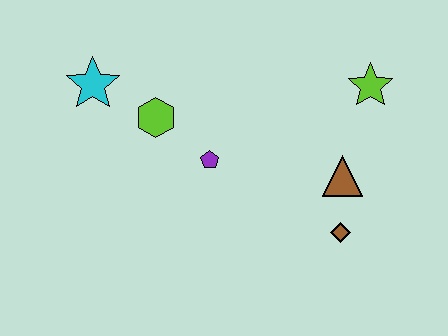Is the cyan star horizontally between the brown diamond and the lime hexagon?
No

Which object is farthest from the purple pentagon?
The lime star is farthest from the purple pentagon.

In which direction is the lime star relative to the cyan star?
The lime star is to the right of the cyan star.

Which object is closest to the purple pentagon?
The lime hexagon is closest to the purple pentagon.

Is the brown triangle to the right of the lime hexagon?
Yes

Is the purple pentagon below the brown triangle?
No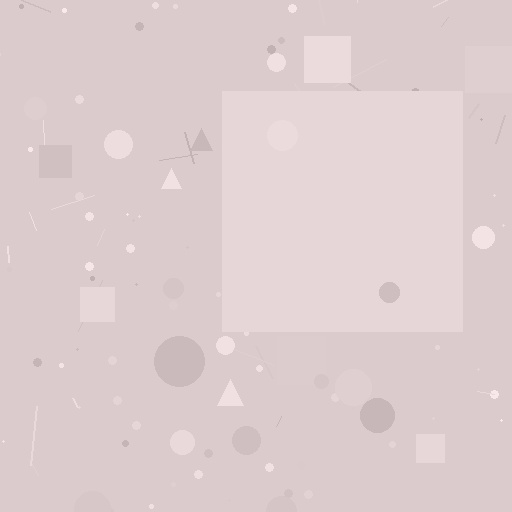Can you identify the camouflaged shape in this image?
The camouflaged shape is a square.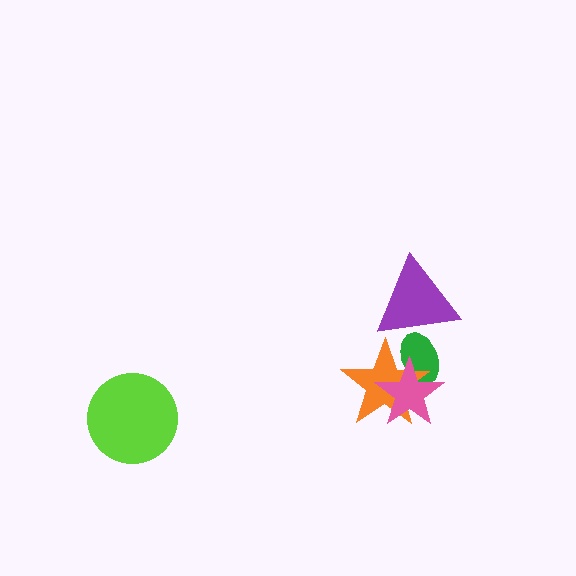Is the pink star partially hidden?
No, no other shape covers it.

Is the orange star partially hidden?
Yes, it is partially covered by another shape.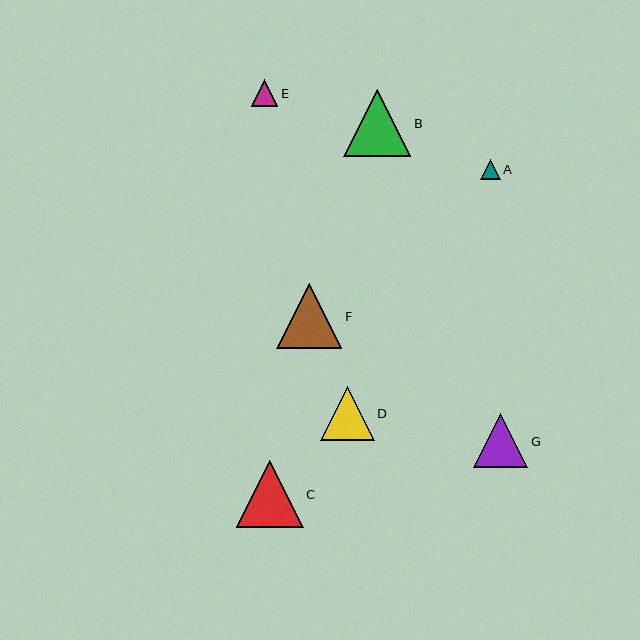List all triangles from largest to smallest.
From largest to smallest: B, C, F, G, D, E, A.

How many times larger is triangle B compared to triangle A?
Triangle B is approximately 3.3 times the size of triangle A.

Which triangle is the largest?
Triangle B is the largest with a size of approximately 67 pixels.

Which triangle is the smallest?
Triangle A is the smallest with a size of approximately 20 pixels.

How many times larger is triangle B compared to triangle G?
Triangle B is approximately 1.2 times the size of triangle G.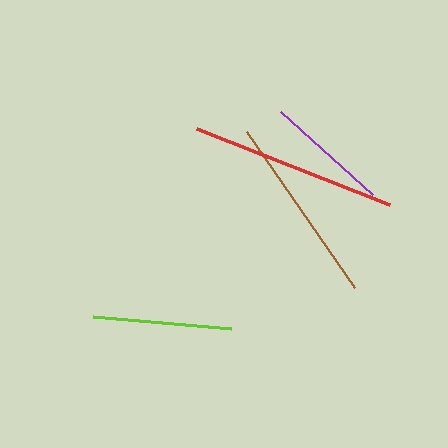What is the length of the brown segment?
The brown segment is approximately 190 pixels long.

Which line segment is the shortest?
The purple line is the shortest at approximately 124 pixels.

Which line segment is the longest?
The red line is the longest at approximately 207 pixels.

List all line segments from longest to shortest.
From longest to shortest: red, brown, lime, purple.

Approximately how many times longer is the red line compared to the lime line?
The red line is approximately 1.5 times the length of the lime line.